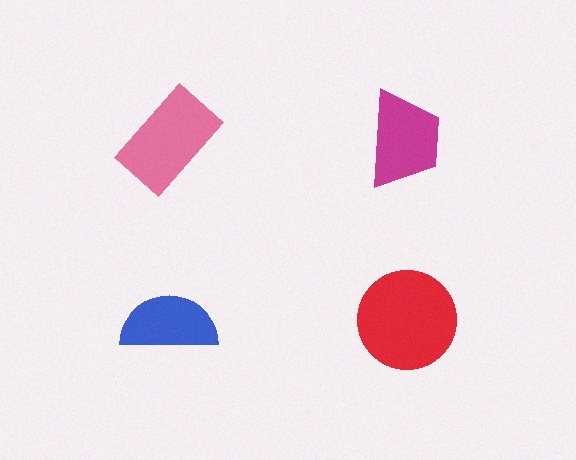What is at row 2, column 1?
A blue semicircle.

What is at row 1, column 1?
A pink rectangle.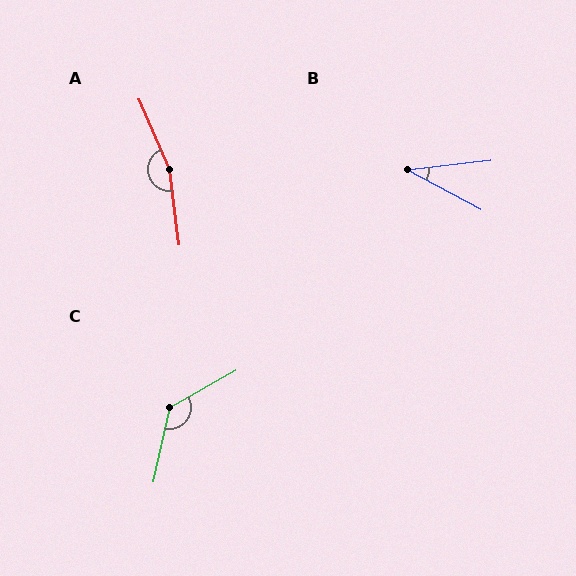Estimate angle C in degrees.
Approximately 132 degrees.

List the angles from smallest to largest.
B (35°), C (132°), A (164°).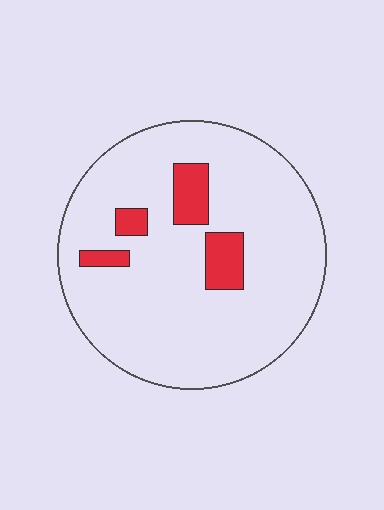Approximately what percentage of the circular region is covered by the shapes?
Approximately 10%.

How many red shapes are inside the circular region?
4.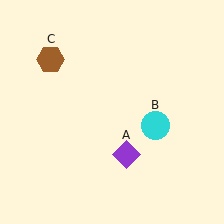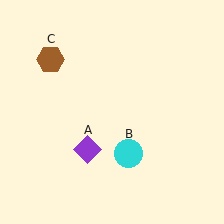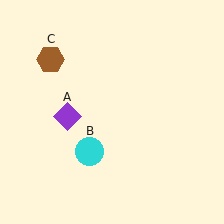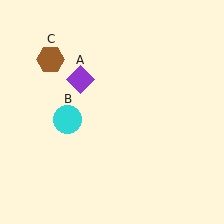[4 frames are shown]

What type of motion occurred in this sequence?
The purple diamond (object A), cyan circle (object B) rotated clockwise around the center of the scene.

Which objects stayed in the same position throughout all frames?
Brown hexagon (object C) remained stationary.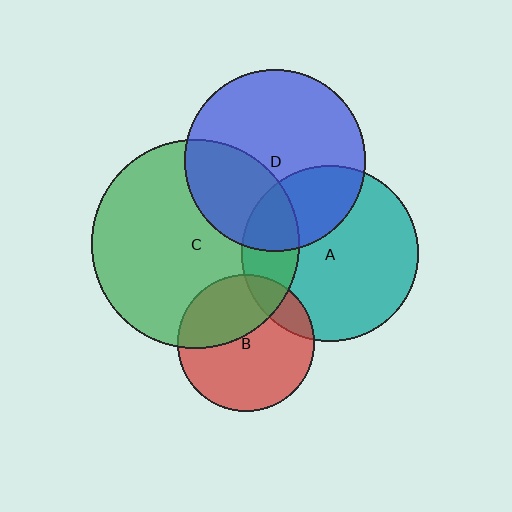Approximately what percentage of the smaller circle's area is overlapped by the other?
Approximately 35%.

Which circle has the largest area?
Circle C (green).